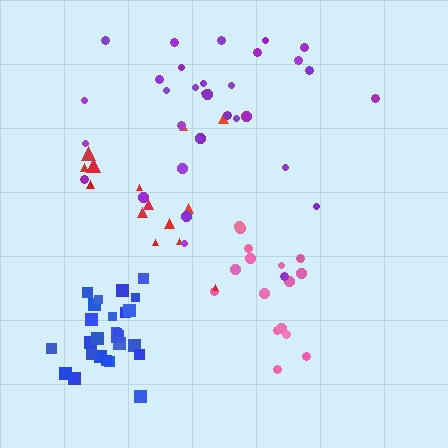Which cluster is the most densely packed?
Blue.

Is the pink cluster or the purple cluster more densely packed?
Purple.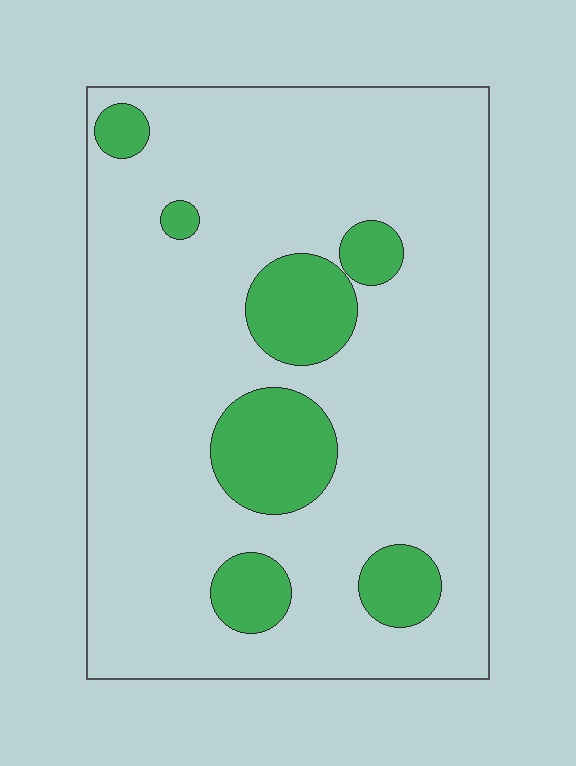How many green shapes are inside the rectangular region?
7.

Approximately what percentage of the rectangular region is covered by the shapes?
Approximately 15%.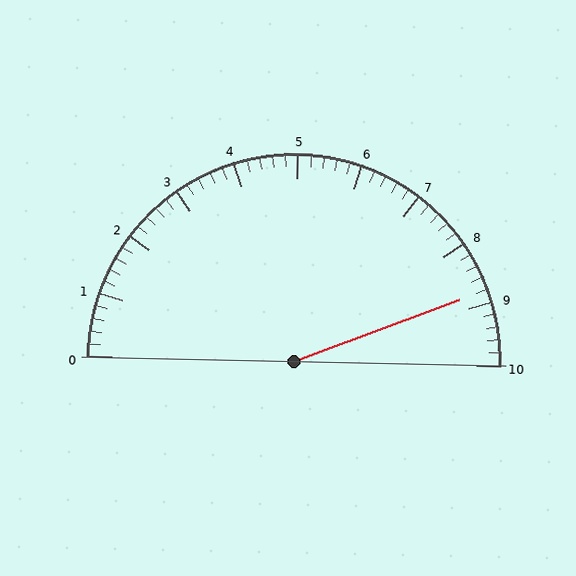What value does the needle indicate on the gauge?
The needle indicates approximately 8.8.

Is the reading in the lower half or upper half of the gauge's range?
The reading is in the upper half of the range (0 to 10).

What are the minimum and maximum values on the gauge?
The gauge ranges from 0 to 10.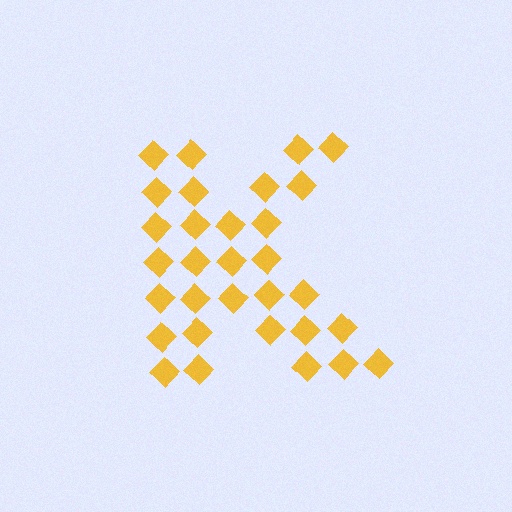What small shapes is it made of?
It is made of small diamonds.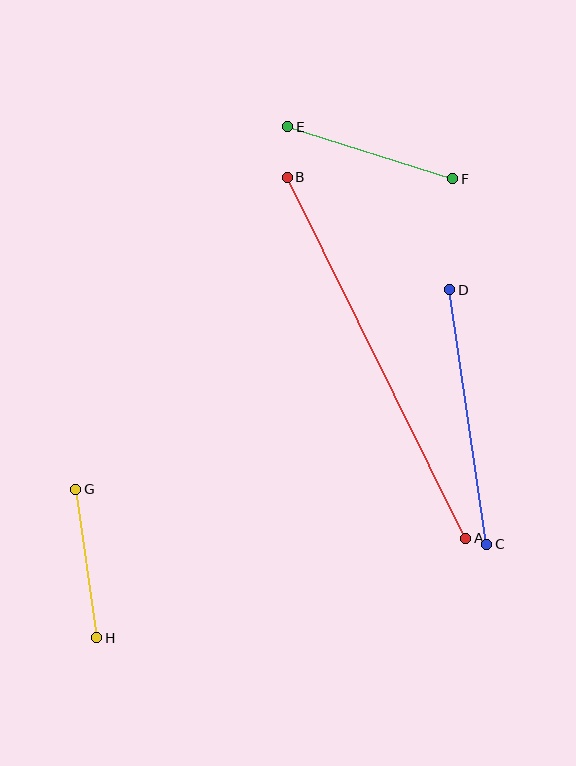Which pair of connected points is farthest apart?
Points A and B are farthest apart.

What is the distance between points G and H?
The distance is approximately 150 pixels.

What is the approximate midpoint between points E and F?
The midpoint is at approximately (370, 153) pixels.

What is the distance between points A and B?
The distance is approximately 403 pixels.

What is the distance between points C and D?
The distance is approximately 257 pixels.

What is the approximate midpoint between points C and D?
The midpoint is at approximately (468, 417) pixels.